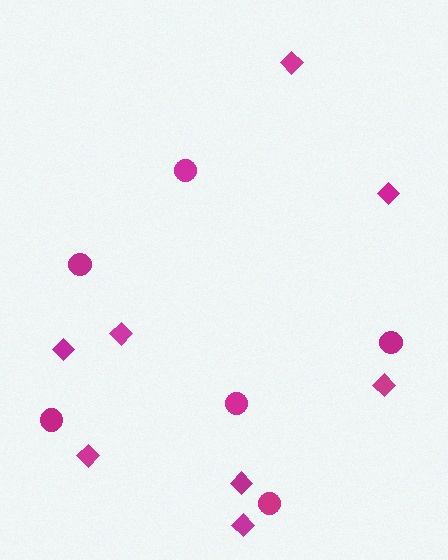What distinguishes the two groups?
There are 2 groups: one group of diamonds (8) and one group of circles (6).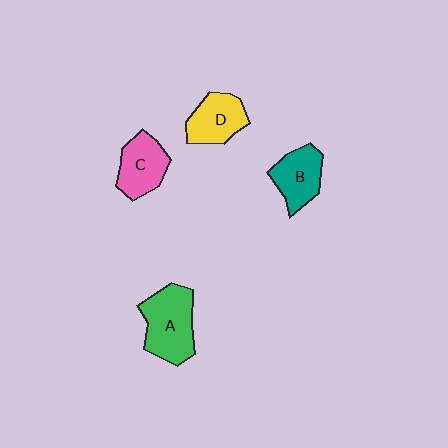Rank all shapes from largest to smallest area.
From largest to smallest: A (green), C (pink), D (yellow), B (teal).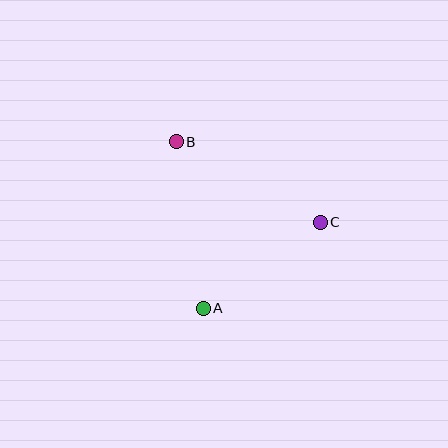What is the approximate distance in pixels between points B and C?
The distance between B and C is approximately 165 pixels.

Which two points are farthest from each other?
Points A and B are farthest from each other.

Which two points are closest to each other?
Points A and C are closest to each other.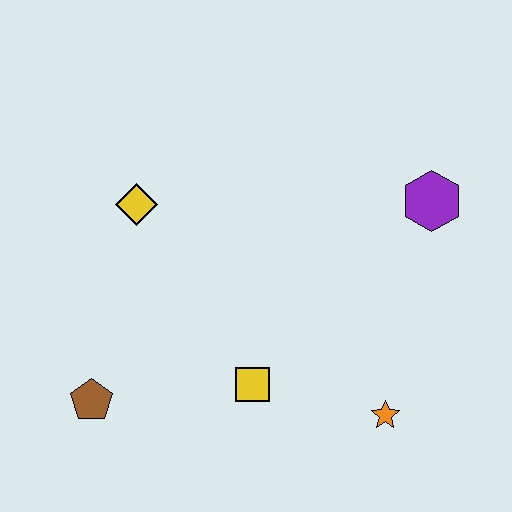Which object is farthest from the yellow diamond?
The orange star is farthest from the yellow diamond.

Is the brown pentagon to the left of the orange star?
Yes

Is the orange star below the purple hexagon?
Yes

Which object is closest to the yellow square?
The orange star is closest to the yellow square.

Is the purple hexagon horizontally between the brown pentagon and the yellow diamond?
No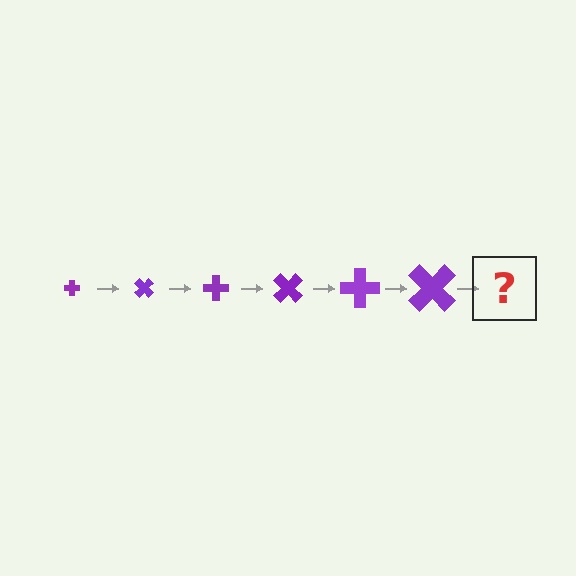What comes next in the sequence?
The next element should be a cross, larger than the previous one and rotated 270 degrees from the start.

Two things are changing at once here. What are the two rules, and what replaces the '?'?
The two rules are that the cross grows larger each step and it rotates 45 degrees each step. The '?' should be a cross, larger than the previous one and rotated 270 degrees from the start.